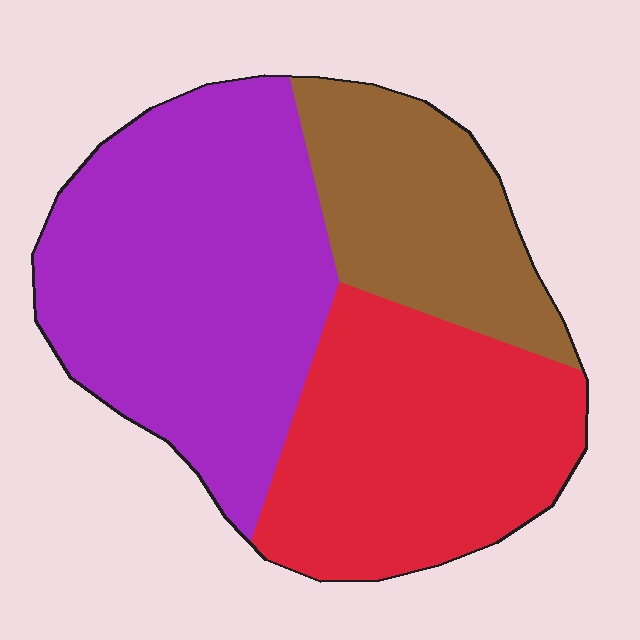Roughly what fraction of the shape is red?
Red covers around 35% of the shape.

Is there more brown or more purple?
Purple.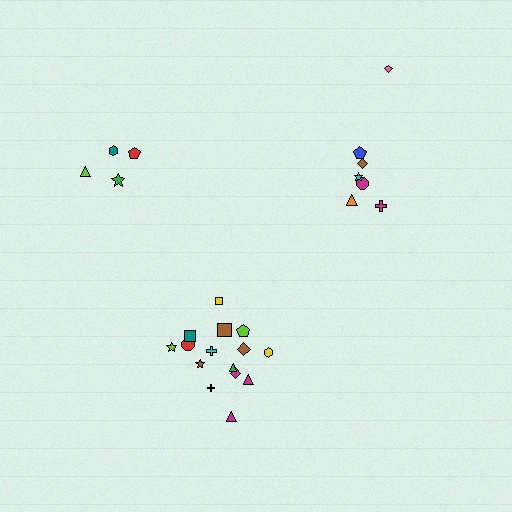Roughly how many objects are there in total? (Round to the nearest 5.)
Roughly 25 objects in total.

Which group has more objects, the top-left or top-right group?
The top-right group.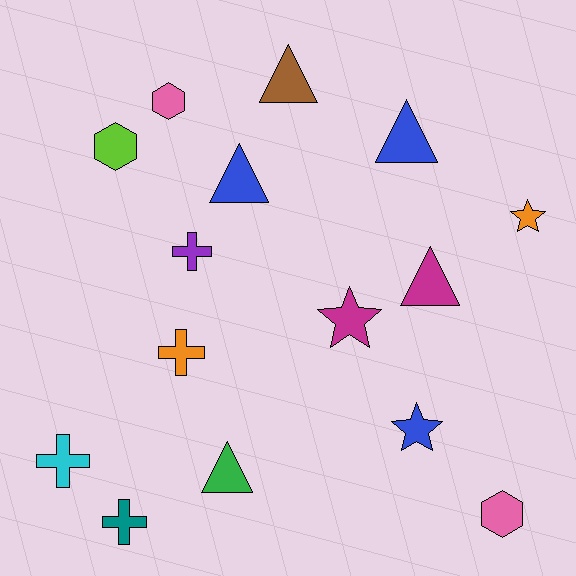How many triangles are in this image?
There are 5 triangles.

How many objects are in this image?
There are 15 objects.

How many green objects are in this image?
There is 1 green object.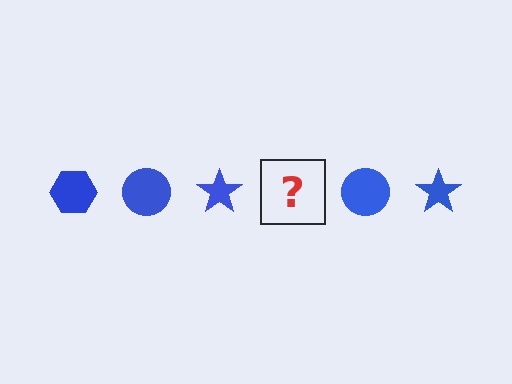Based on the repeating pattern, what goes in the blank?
The blank should be a blue hexagon.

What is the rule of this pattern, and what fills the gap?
The rule is that the pattern cycles through hexagon, circle, star shapes in blue. The gap should be filled with a blue hexagon.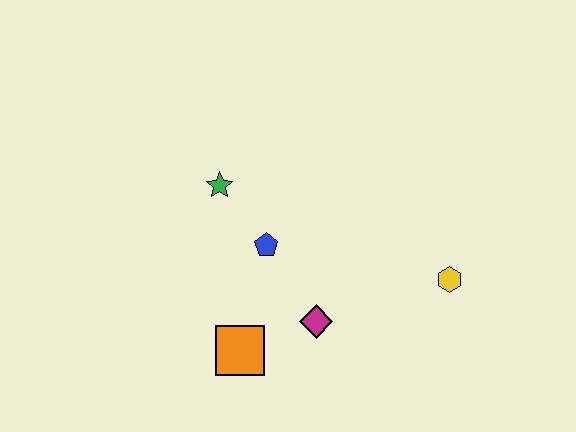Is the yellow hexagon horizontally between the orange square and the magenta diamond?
No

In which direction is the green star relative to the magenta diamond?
The green star is above the magenta diamond.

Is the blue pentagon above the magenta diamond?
Yes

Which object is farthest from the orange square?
The yellow hexagon is farthest from the orange square.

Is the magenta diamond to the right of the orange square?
Yes